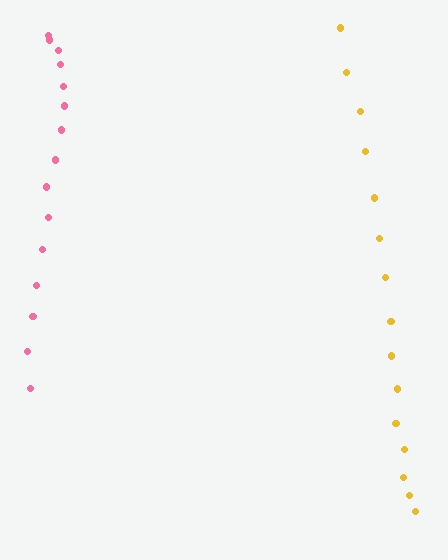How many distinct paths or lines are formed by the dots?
There are 2 distinct paths.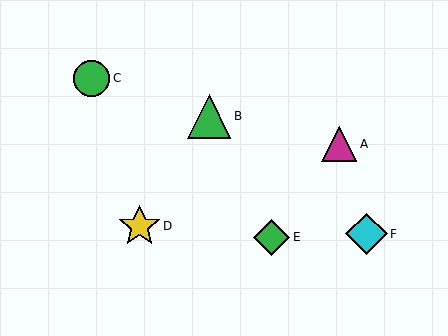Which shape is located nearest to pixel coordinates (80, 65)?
The green circle (labeled C) at (92, 78) is nearest to that location.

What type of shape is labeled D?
Shape D is a yellow star.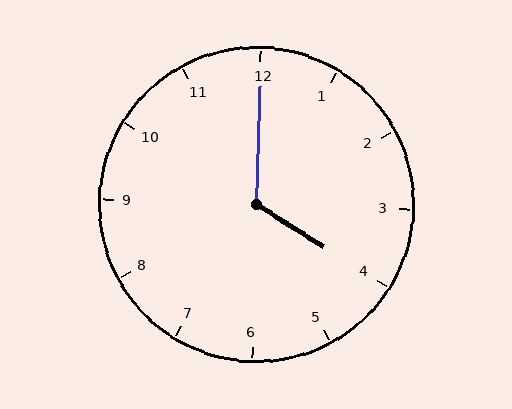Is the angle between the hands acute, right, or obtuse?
It is obtuse.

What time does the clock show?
4:00.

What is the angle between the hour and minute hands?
Approximately 120 degrees.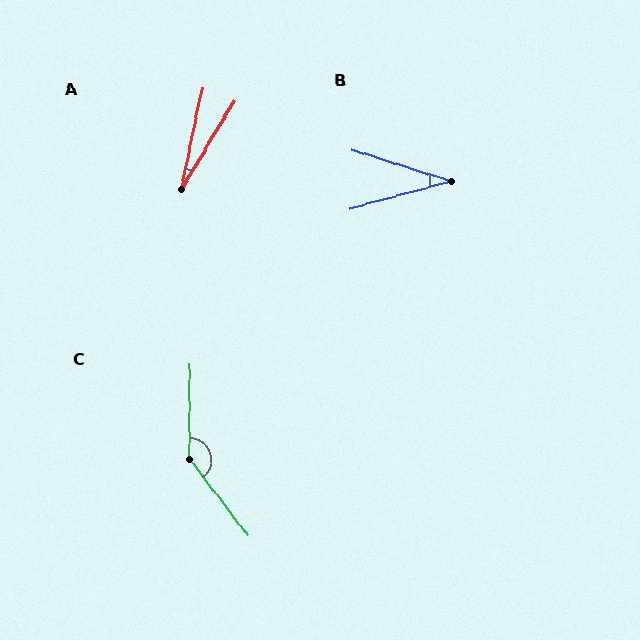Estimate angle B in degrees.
Approximately 33 degrees.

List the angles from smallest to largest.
A (19°), B (33°), C (142°).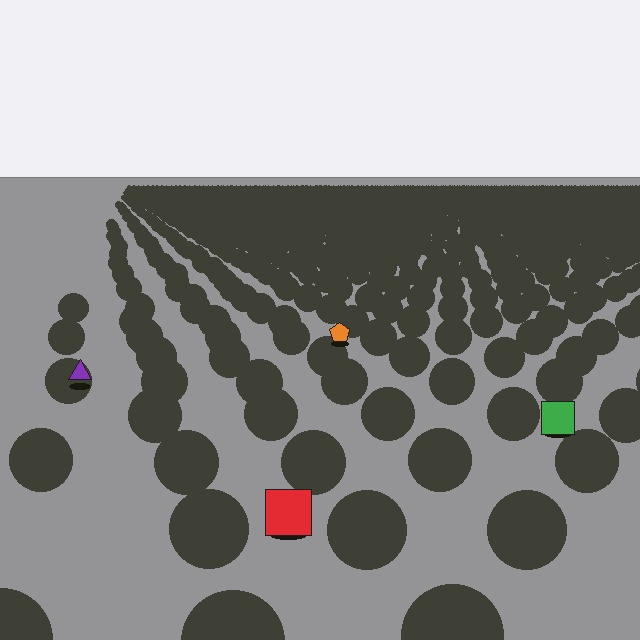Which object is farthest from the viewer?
The orange pentagon is farthest from the viewer. It appears smaller and the ground texture around it is denser.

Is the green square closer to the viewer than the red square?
No. The red square is closer — you can tell from the texture gradient: the ground texture is coarser near it.